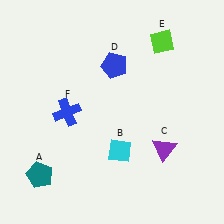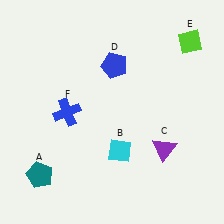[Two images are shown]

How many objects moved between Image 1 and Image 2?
1 object moved between the two images.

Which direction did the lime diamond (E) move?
The lime diamond (E) moved right.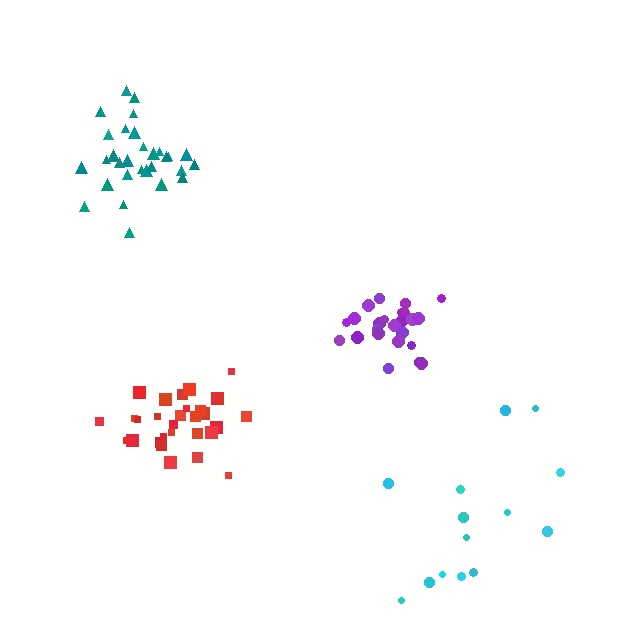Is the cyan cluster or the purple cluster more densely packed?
Purple.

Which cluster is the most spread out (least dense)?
Cyan.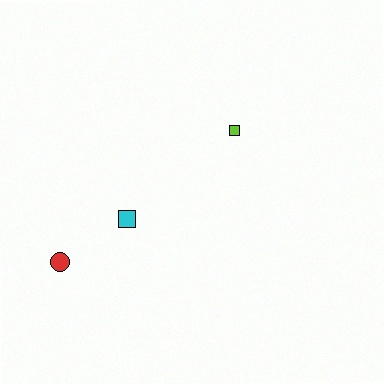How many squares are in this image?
There are 2 squares.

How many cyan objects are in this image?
There is 1 cyan object.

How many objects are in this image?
There are 3 objects.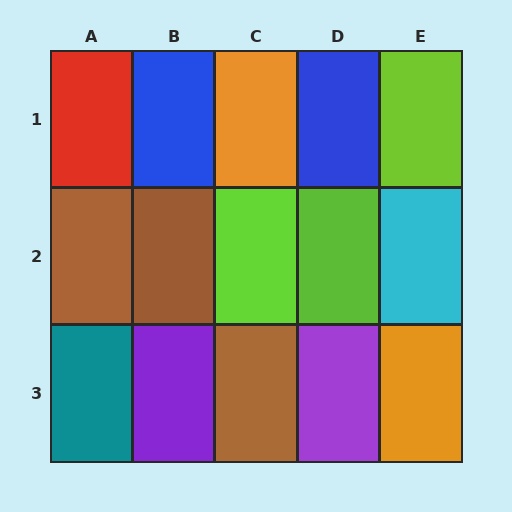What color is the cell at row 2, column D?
Lime.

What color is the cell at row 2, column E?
Cyan.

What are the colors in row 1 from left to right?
Red, blue, orange, blue, lime.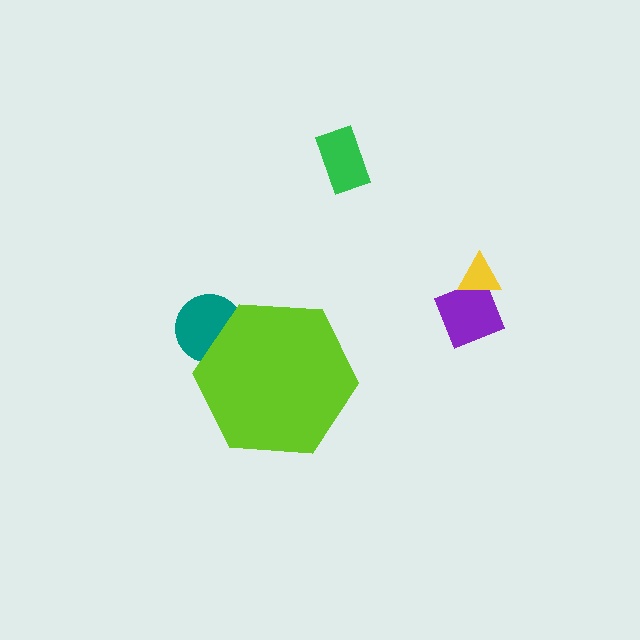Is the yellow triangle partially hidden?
No, the yellow triangle is fully visible.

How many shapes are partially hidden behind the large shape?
1 shape is partially hidden.